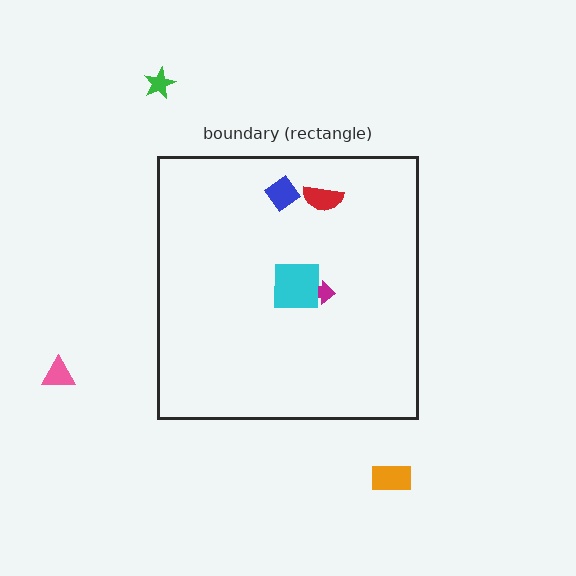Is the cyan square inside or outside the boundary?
Inside.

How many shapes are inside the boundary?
4 inside, 3 outside.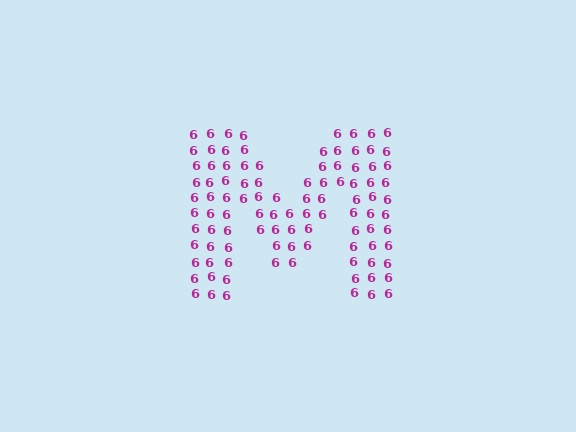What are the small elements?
The small elements are digit 6's.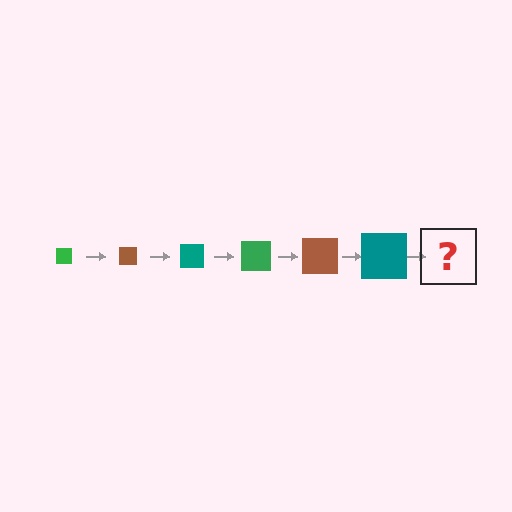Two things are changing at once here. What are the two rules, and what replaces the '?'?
The two rules are that the square grows larger each step and the color cycles through green, brown, and teal. The '?' should be a green square, larger than the previous one.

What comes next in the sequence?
The next element should be a green square, larger than the previous one.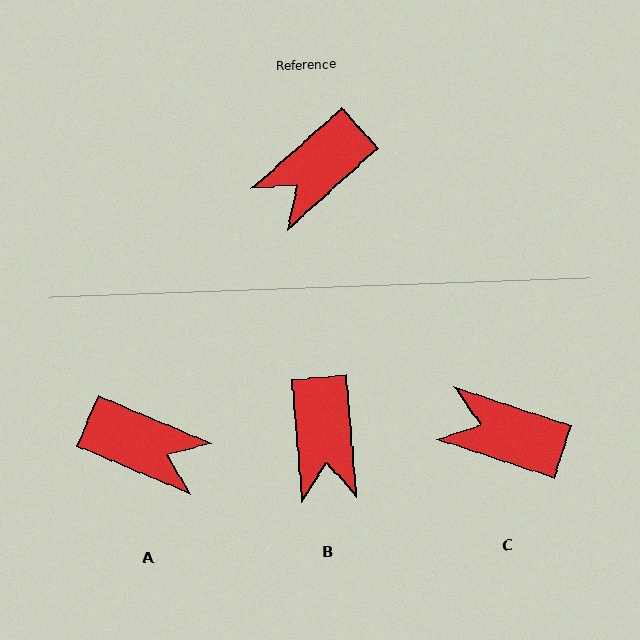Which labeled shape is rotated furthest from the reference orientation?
A, about 115 degrees away.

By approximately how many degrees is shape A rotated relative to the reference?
Approximately 115 degrees counter-clockwise.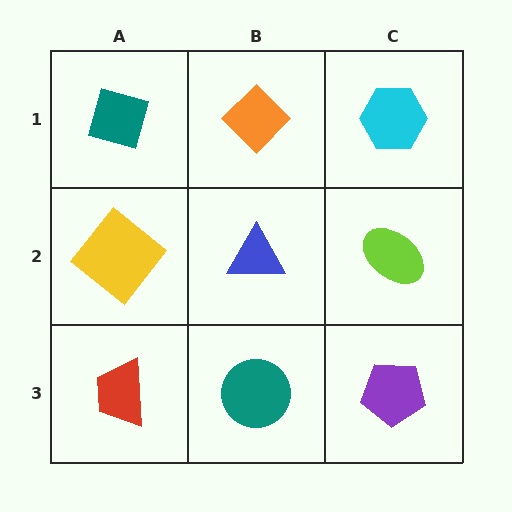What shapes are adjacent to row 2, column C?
A cyan hexagon (row 1, column C), a purple pentagon (row 3, column C), a blue triangle (row 2, column B).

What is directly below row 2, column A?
A red trapezoid.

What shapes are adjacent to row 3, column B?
A blue triangle (row 2, column B), a red trapezoid (row 3, column A), a purple pentagon (row 3, column C).